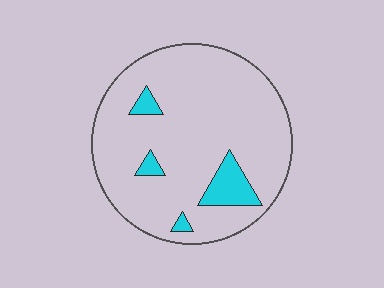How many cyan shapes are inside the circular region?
4.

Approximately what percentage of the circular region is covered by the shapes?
Approximately 10%.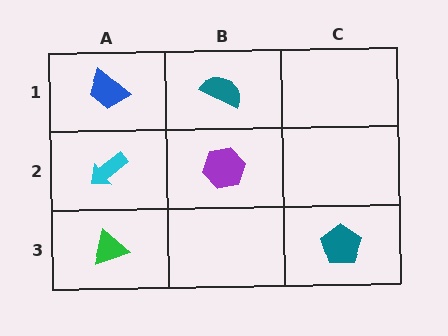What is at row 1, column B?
A teal semicircle.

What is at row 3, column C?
A teal pentagon.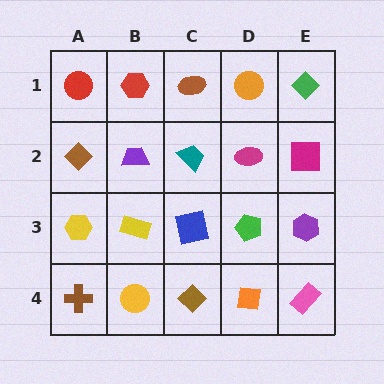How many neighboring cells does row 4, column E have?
2.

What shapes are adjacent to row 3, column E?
A magenta square (row 2, column E), a pink rectangle (row 4, column E), a green pentagon (row 3, column D).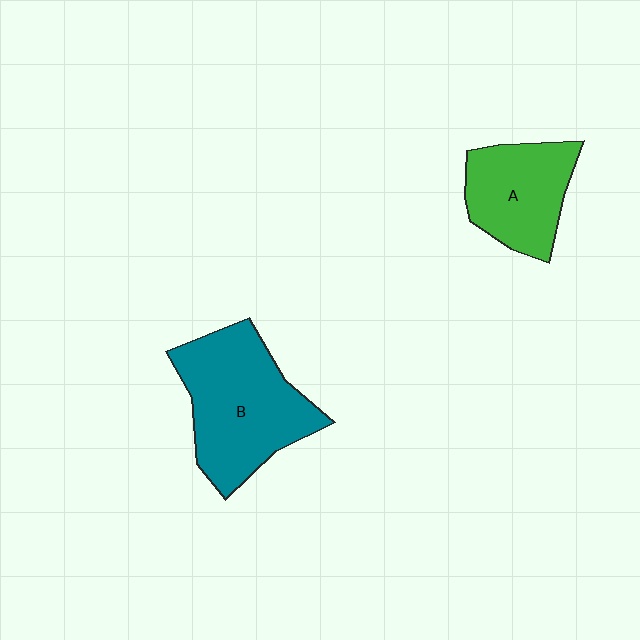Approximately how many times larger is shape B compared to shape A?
Approximately 1.5 times.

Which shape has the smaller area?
Shape A (green).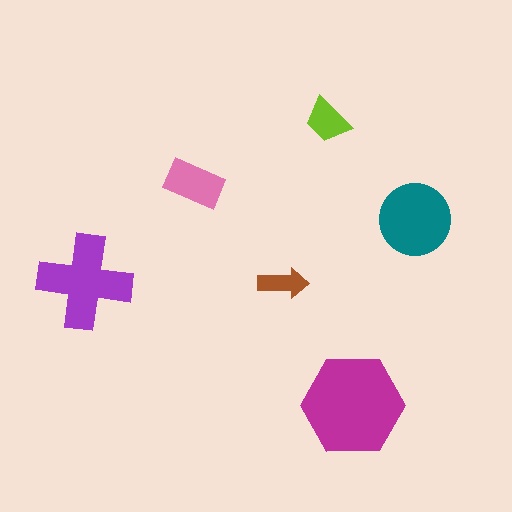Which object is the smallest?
The brown arrow.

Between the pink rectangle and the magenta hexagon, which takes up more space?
The magenta hexagon.